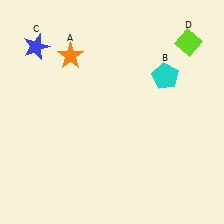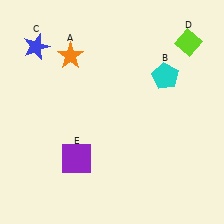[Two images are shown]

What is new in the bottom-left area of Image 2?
A purple square (E) was added in the bottom-left area of Image 2.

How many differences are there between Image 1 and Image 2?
There is 1 difference between the two images.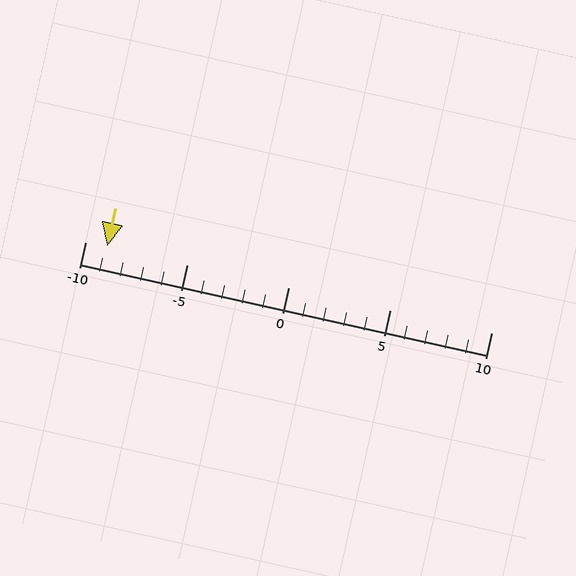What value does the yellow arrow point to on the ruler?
The yellow arrow points to approximately -9.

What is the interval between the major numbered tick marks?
The major tick marks are spaced 5 units apart.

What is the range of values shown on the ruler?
The ruler shows values from -10 to 10.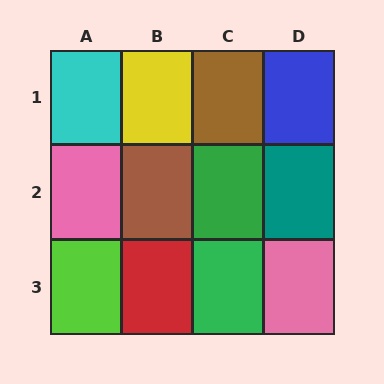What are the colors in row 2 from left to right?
Pink, brown, green, teal.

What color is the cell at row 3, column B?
Red.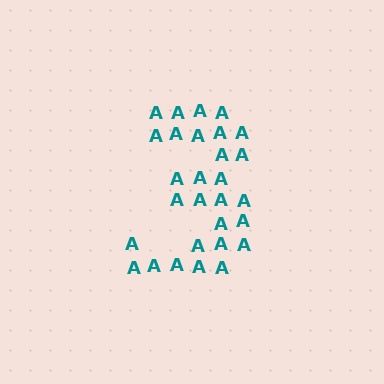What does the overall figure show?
The overall figure shows the digit 3.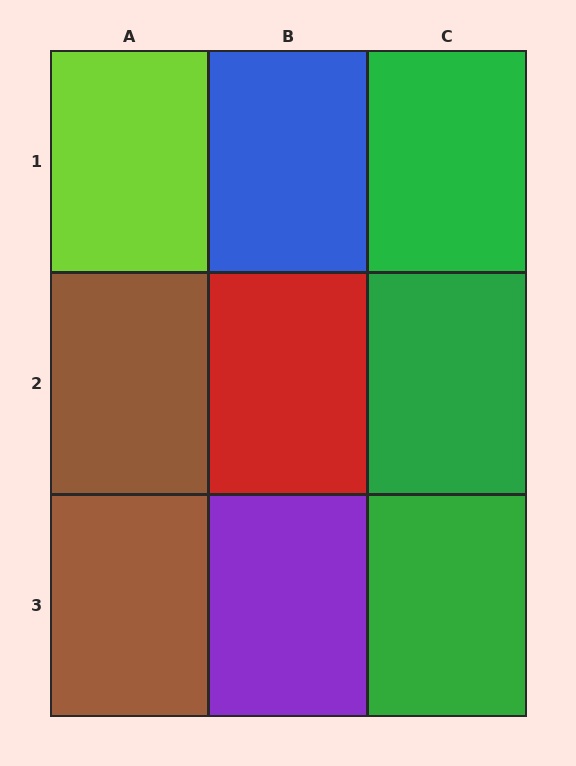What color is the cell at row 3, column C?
Green.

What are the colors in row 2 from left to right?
Brown, red, green.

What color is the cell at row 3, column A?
Brown.